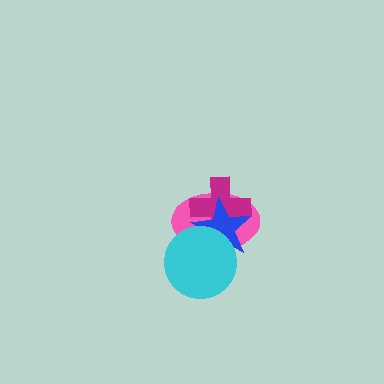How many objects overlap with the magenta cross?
3 objects overlap with the magenta cross.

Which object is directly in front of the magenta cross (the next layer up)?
The blue star is directly in front of the magenta cross.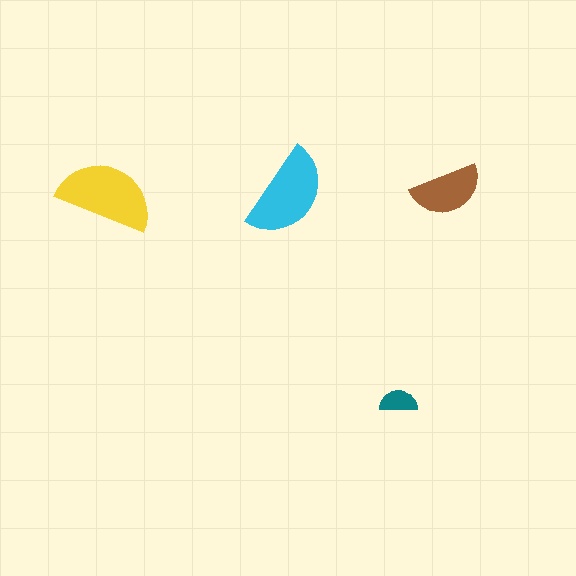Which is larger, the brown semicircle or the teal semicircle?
The brown one.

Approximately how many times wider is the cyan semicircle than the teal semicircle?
About 2.5 times wider.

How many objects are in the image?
There are 4 objects in the image.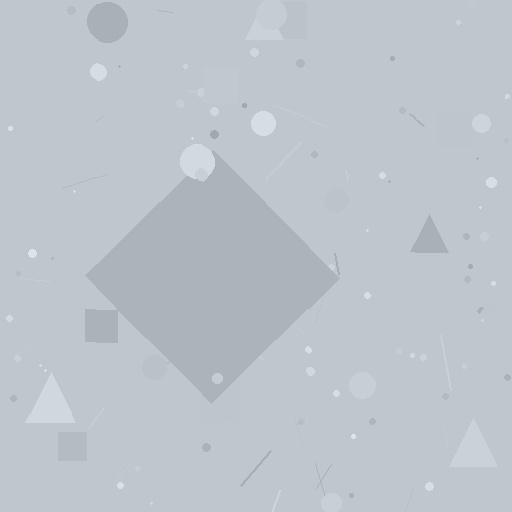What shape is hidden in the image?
A diamond is hidden in the image.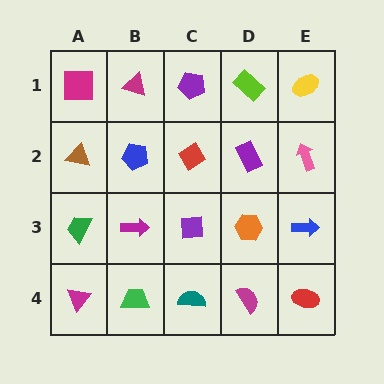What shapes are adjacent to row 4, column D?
An orange hexagon (row 3, column D), a teal semicircle (row 4, column C), a red ellipse (row 4, column E).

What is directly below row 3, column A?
A magenta triangle.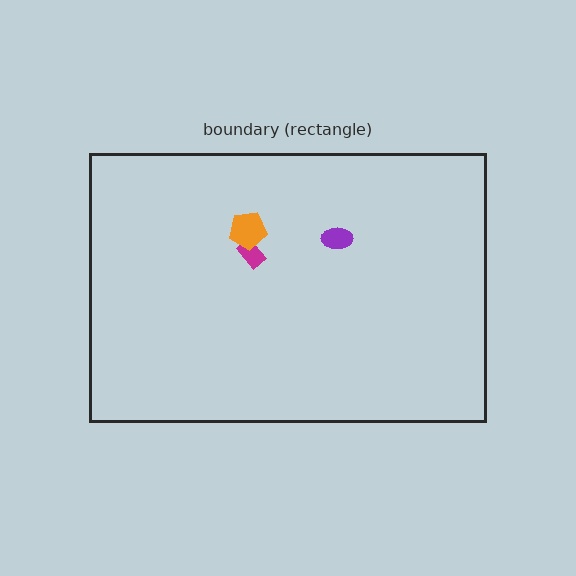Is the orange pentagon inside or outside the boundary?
Inside.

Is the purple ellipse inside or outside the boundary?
Inside.